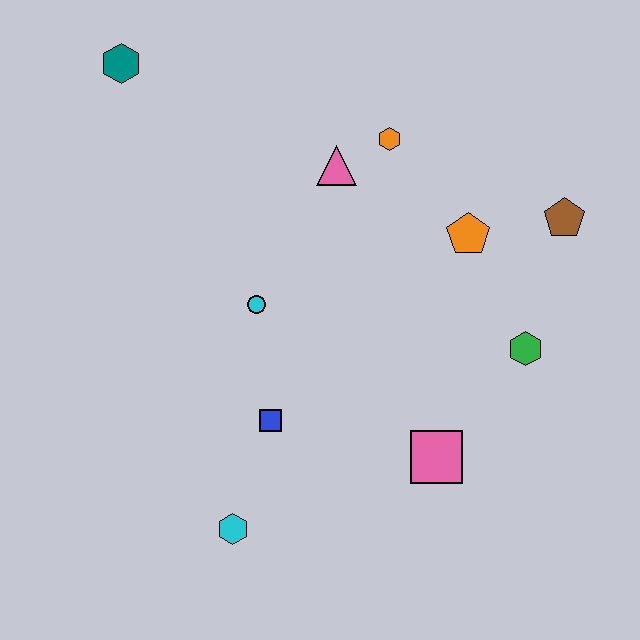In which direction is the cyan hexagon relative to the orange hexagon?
The cyan hexagon is below the orange hexagon.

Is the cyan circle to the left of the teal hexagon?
No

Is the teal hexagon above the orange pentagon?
Yes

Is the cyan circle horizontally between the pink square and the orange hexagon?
No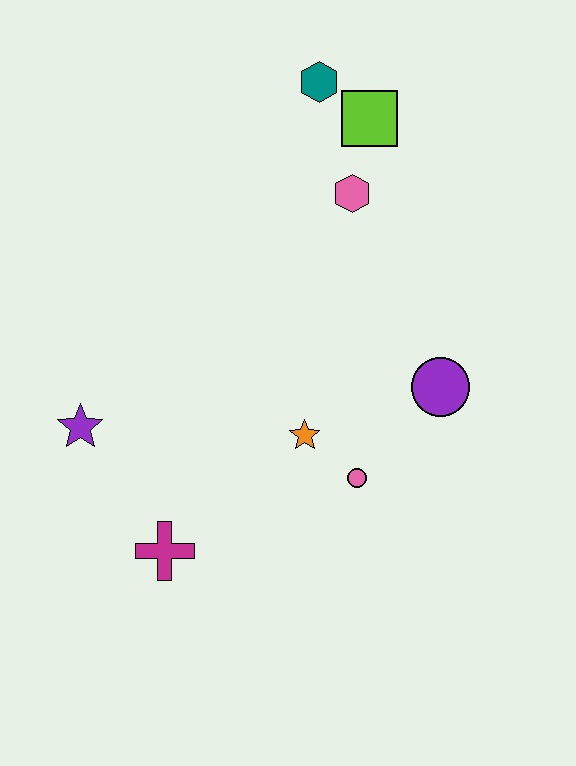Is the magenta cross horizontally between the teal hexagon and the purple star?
Yes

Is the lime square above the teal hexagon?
No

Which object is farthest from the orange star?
The teal hexagon is farthest from the orange star.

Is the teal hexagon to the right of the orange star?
Yes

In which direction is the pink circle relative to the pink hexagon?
The pink circle is below the pink hexagon.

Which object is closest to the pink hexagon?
The lime square is closest to the pink hexagon.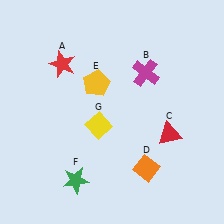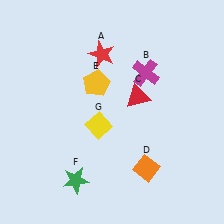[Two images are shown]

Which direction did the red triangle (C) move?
The red triangle (C) moved up.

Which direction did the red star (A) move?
The red star (A) moved right.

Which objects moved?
The objects that moved are: the red star (A), the red triangle (C).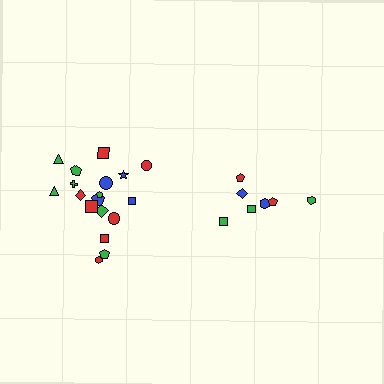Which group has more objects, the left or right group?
The left group.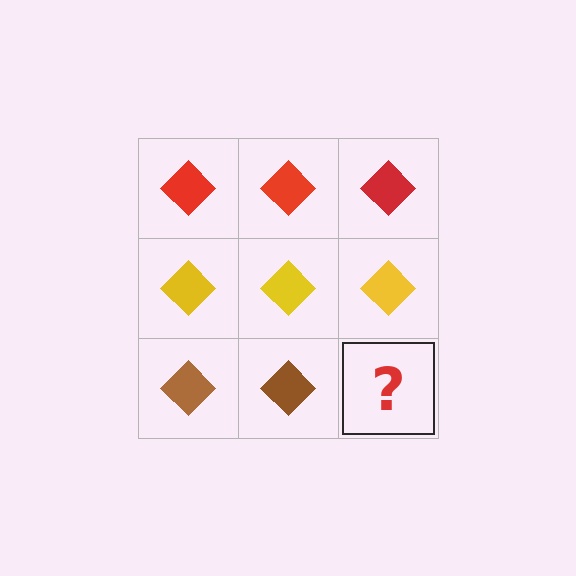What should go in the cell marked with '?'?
The missing cell should contain a brown diamond.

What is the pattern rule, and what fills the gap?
The rule is that each row has a consistent color. The gap should be filled with a brown diamond.